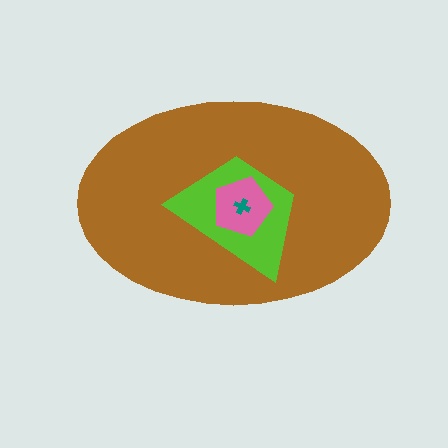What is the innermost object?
The teal cross.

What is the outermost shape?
The brown ellipse.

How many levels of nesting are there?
4.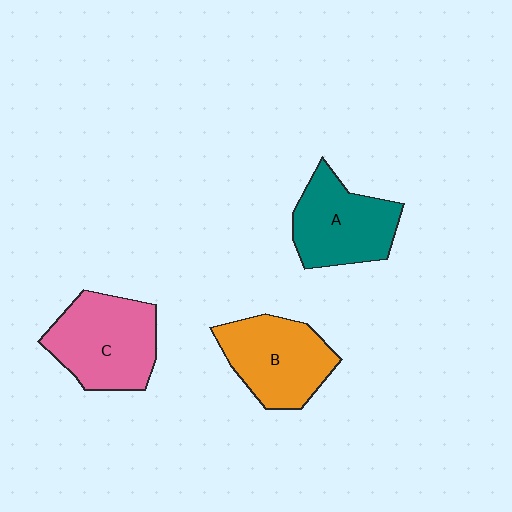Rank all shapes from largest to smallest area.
From largest to smallest: C (pink), B (orange), A (teal).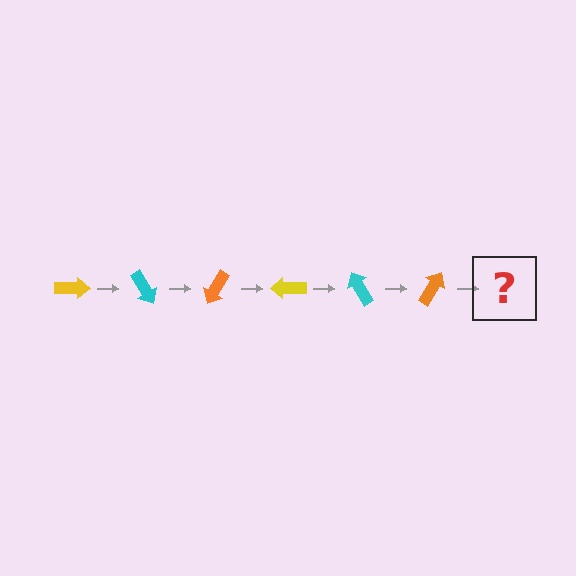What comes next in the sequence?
The next element should be a yellow arrow, rotated 360 degrees from the start.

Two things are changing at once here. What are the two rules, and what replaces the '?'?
The two rules are that it rotates 60 degrees each step and the color cycles through yellow, cyan, and orange. The '?' should be a yellow arrow, rotated 360 degrees from the start.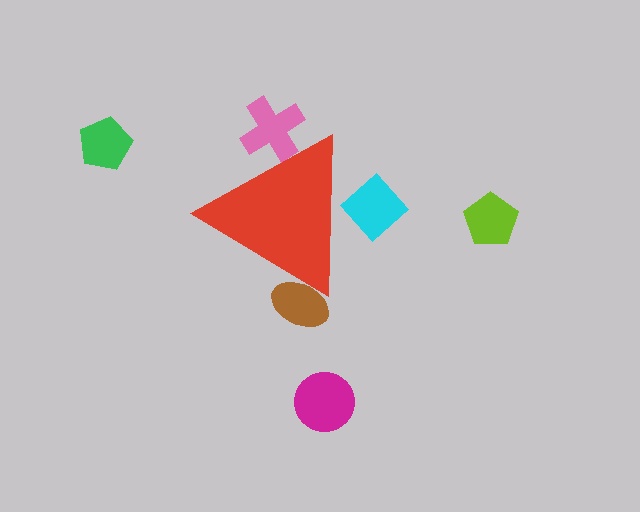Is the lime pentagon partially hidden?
No, the lime pentagon is fully visible.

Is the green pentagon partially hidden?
No, the green pentagon is fully visible.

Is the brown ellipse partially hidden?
Yes, the brown ellipse is partially hidden behind the red triangle.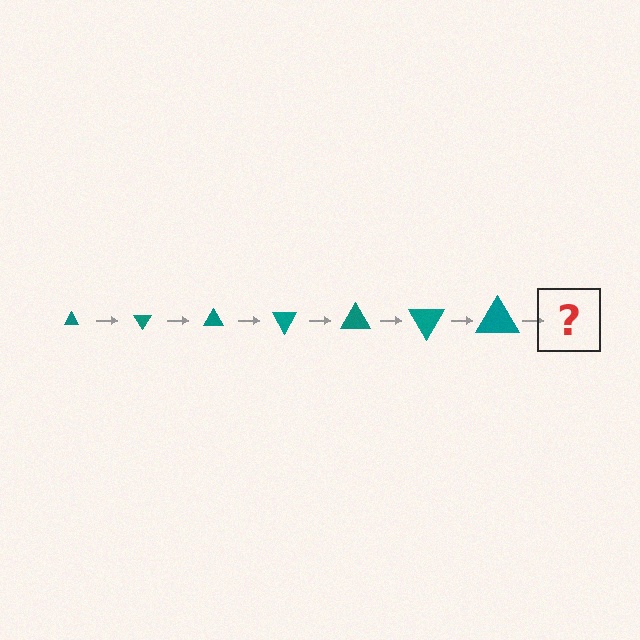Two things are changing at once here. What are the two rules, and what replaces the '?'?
The two rules are that the triangle grows larger each step and it rotates 60 degrees each step. The '?' should be a triangle, larger than the previous one and rotated 420 degrees from the start.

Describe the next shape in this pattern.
It should be a triangle, larger than the previous one and rotated 420 degrees from the start.